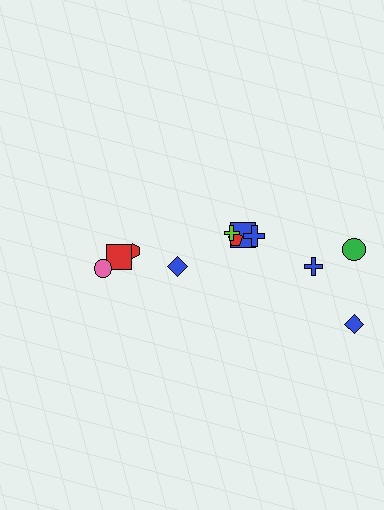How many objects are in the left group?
There are 3 objects.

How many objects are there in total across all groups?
There are 11 objects.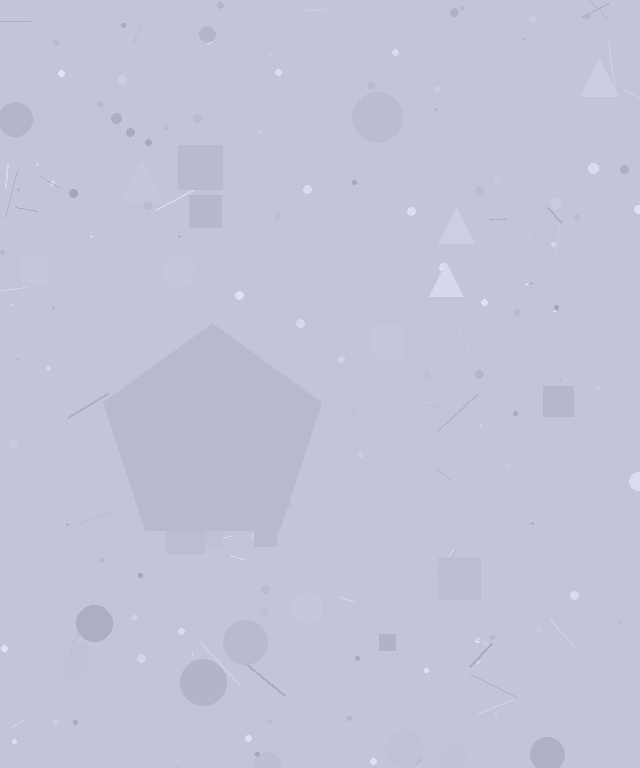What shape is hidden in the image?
A pentagon is hidden in the image.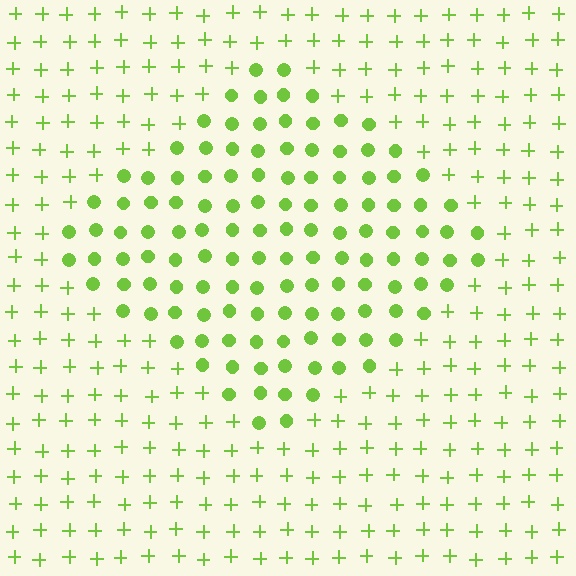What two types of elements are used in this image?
The image uses circles inside the diamond region and plus signs outside it.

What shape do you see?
I see a diamond.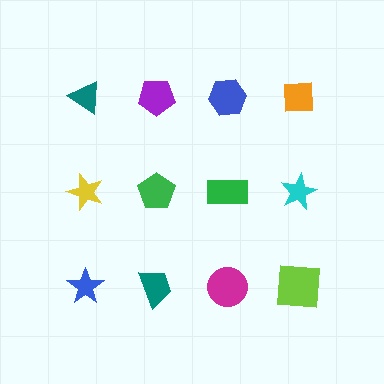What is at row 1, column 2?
A purple pentagon.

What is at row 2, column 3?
A green rectangle.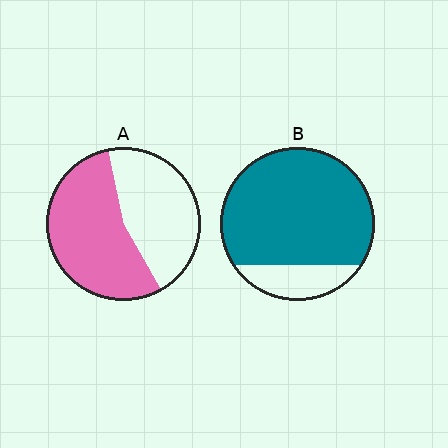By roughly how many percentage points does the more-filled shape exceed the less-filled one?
By roughly 25 percentage points (B over A).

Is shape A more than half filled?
Yes.